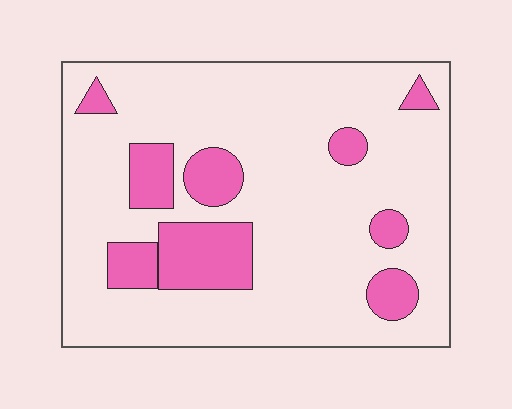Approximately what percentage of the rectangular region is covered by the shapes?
Approximately 20%.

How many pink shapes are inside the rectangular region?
9.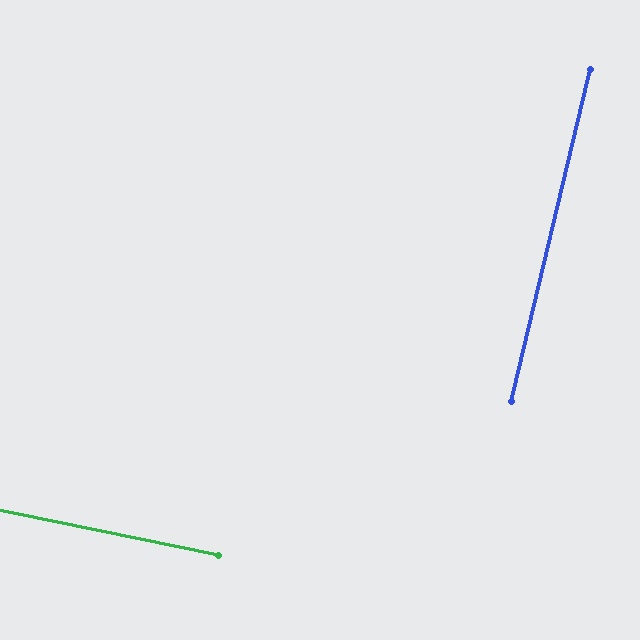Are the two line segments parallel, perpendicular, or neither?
Perpendicular — they meet at approximately 88°.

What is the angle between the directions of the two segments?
Approximately 88 degrees.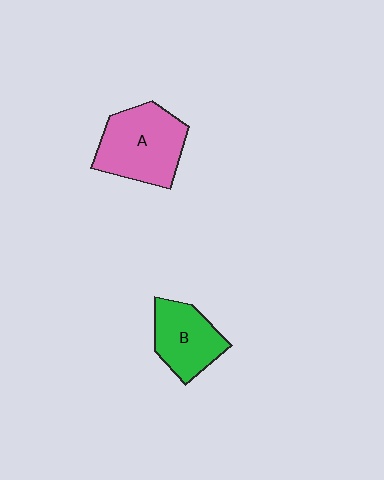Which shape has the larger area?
Shape A (pink).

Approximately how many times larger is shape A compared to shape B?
Approximately 1.4 times.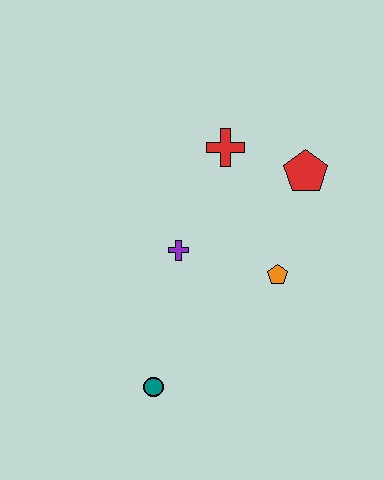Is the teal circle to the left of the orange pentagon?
Yes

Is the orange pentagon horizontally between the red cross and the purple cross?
No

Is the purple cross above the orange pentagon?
Yes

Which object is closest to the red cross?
The red pentagon is closest to the red cross.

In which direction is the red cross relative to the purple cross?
The red cross is above the purple cross.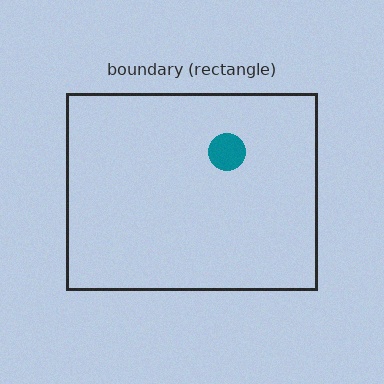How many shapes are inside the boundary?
1 inside, 0 outside.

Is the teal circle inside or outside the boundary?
Inside.